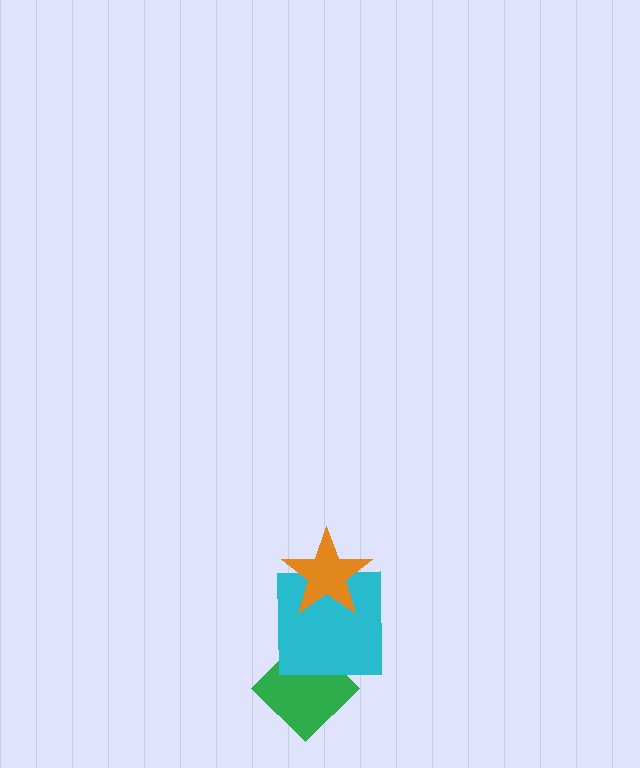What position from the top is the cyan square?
The cyan square is 2nd from the top.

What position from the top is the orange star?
The orange star is 1st from the top.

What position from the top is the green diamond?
The green diamond is 3rd from the top.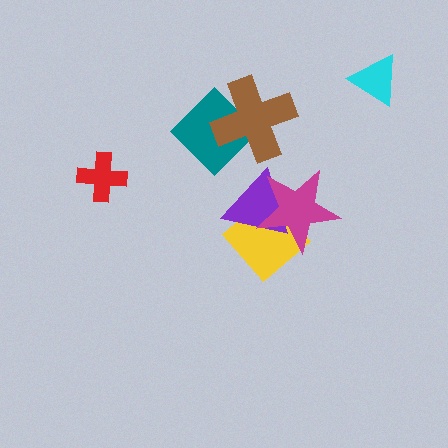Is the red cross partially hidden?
No, no other shape covers it.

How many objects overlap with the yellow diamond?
2 objects overlap with the yellow diamond.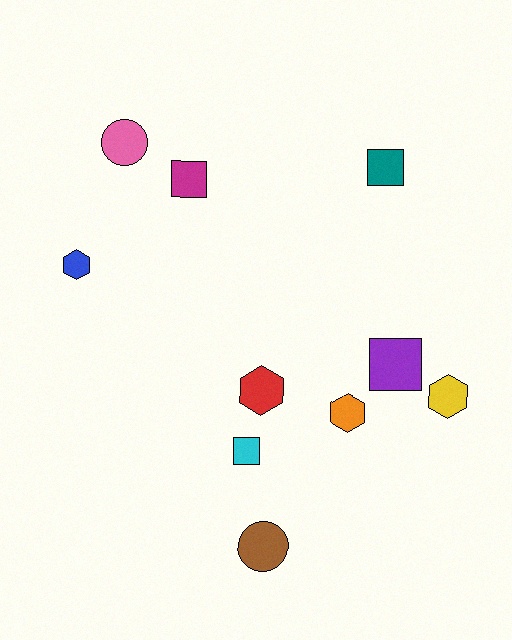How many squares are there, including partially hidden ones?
There are 4 squares.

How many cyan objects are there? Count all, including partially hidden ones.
There is 1 cyan object.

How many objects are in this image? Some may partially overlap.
There are 10 objects.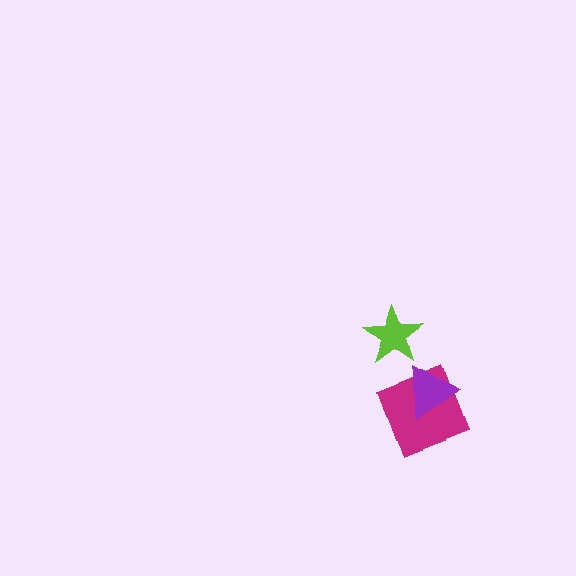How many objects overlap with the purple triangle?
1 object overlaps with the purple triangle.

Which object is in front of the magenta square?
The purple triangle is in front of the magenta square.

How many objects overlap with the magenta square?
1 object overlaps with the magenta square.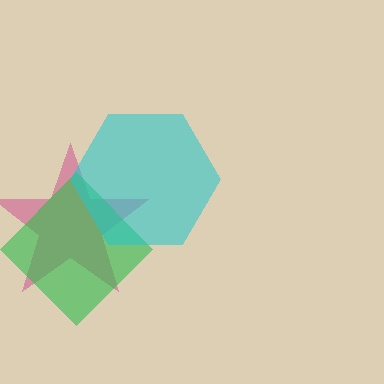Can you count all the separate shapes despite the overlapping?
Yes, there are 3 separate shapes.